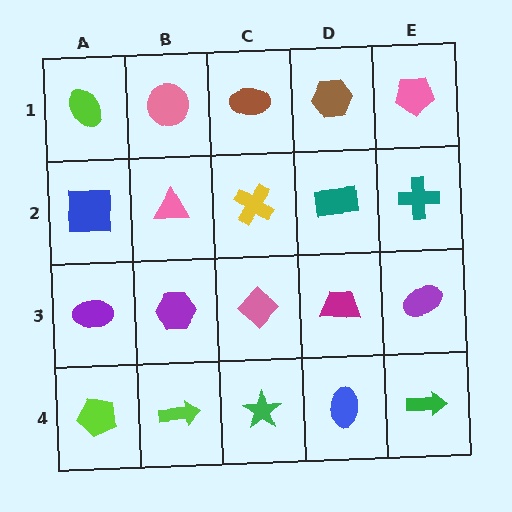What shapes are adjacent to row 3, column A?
A blue square (row 2, column A), a lime pentagon (row 4, column A), a purple hexagon (row 3, column B).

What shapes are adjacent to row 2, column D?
A brown hexagon (row 1, column D), a magenta trapezoid (row 3, column D), a yellow cross (row 2, column C), a teal cross (row 2, column E).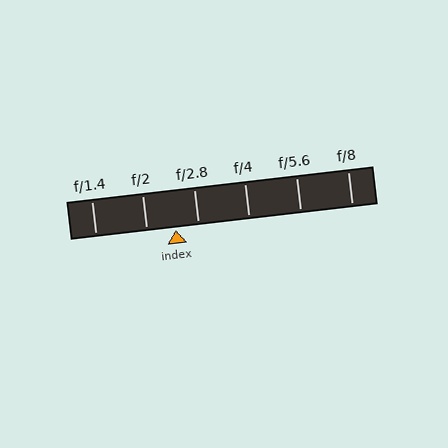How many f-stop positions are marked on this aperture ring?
There are 6 f-stop positions marked.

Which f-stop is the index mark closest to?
The index mark is closest to f/2.8.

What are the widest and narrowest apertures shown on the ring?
The widest aperture shown is f/1.4 and the narrowest is f/8.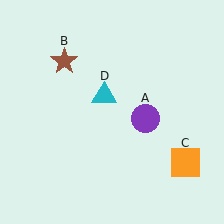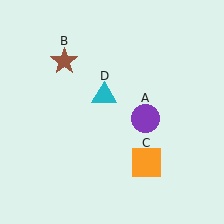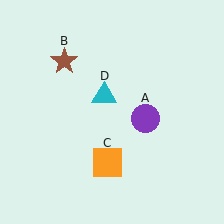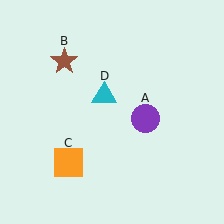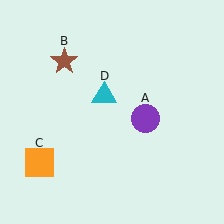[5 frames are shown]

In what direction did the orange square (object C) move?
The orange square (object C) moved left.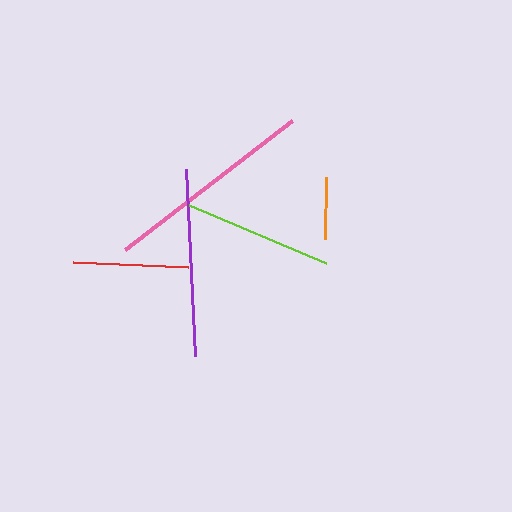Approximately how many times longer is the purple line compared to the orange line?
The purple line is approximately 3.0 times the length of the orange line.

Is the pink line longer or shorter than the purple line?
The pink line is longer than the purple line.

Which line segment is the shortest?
The orange line is the shortest at approximately 62 pixels.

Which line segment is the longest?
The pink line is the longest at approximately 212 pixels.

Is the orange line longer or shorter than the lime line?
The lime line is longer than the orange line.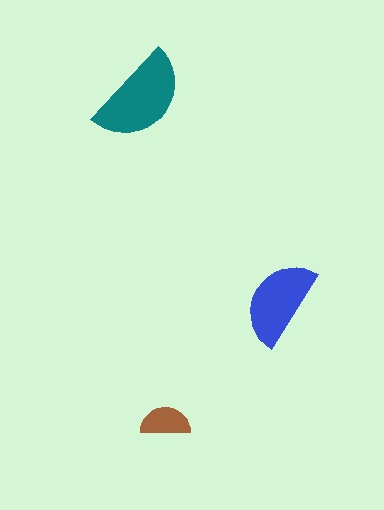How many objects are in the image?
There are 3 objects in the image.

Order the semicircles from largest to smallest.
the teal one, the blue one, the brown one.